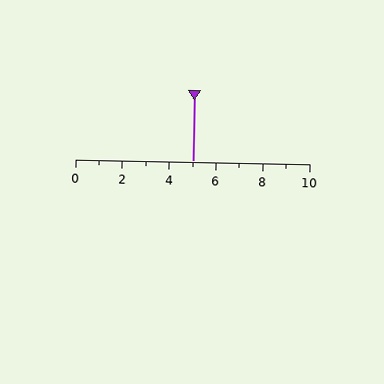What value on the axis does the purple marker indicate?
The marker indicates approximately 5.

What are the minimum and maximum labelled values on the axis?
The axis runs from 0 to 10.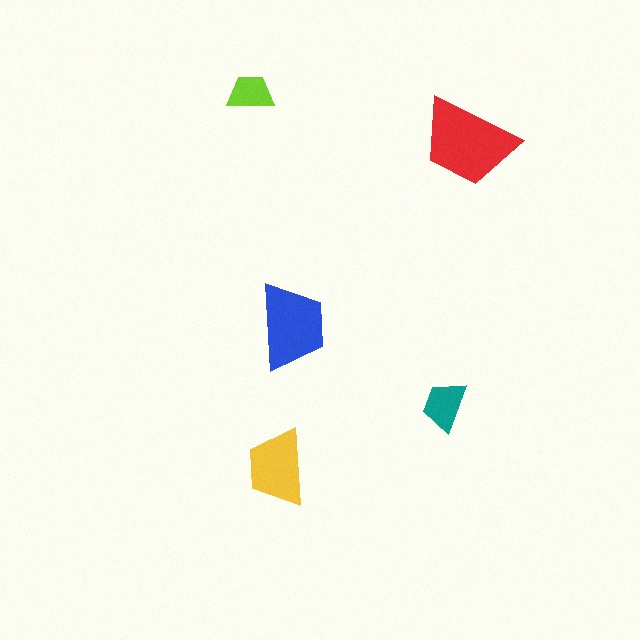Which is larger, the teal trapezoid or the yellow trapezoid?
The yellow one.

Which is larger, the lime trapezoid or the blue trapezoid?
The blue one.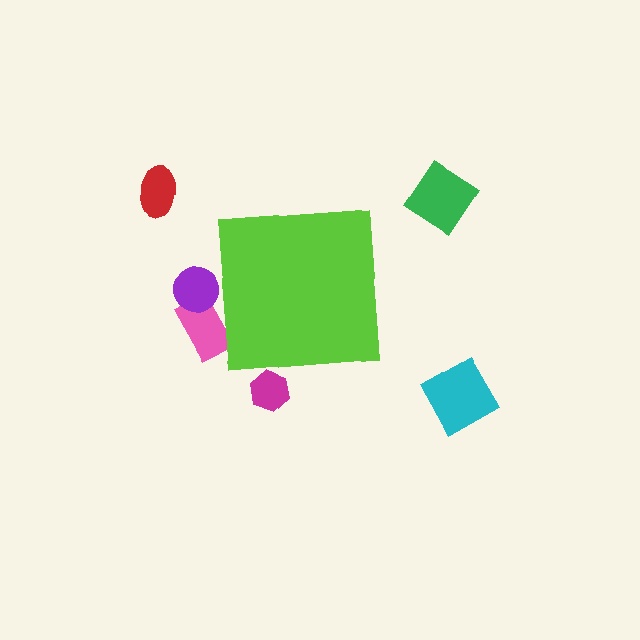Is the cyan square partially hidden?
No, the cyan square is fully visible.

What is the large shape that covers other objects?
A lime square.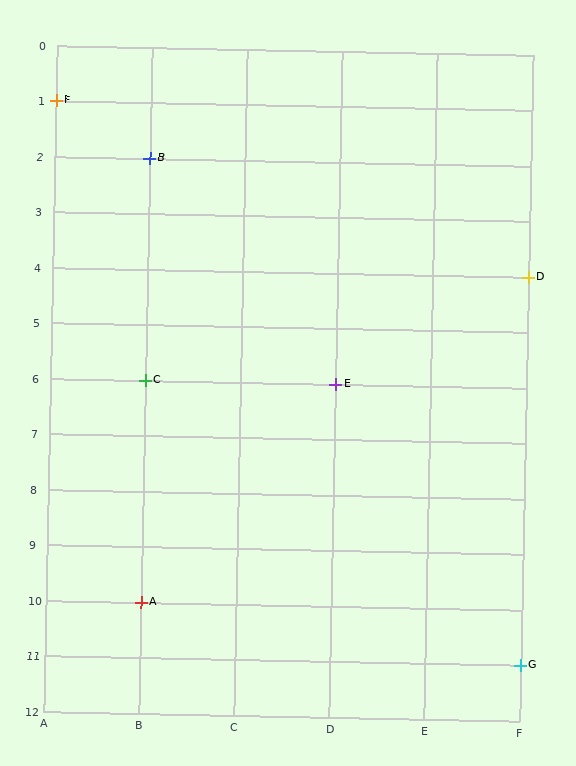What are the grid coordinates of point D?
Point D is at grid coordinates (F, 4).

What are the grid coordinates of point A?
Point A is at grid coordinates (B, 10).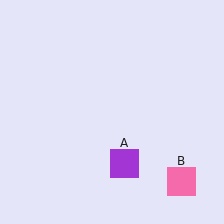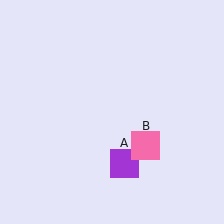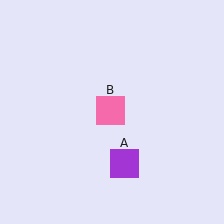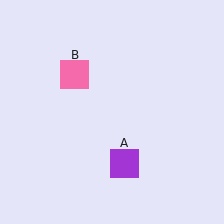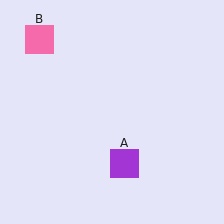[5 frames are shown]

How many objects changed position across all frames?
1 object changed position: pink square (object B).